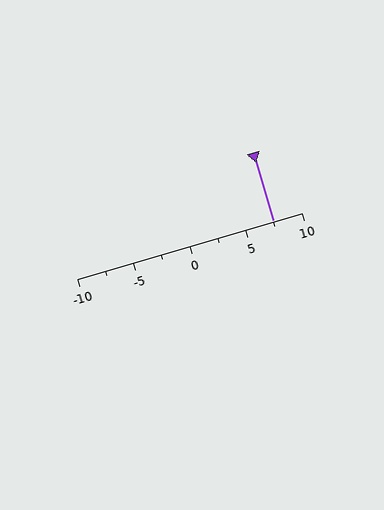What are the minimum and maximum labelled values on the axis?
The axis runs from -10 to 10.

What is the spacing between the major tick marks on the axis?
The major ticks are spaced 5 apart.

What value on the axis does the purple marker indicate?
The marker indicates approximately 7.5.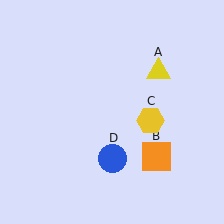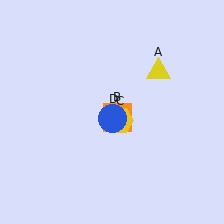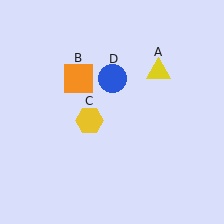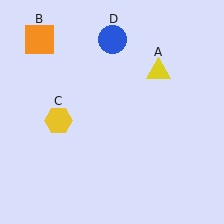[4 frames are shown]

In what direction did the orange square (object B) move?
The orange square (object B) moved up and to the left.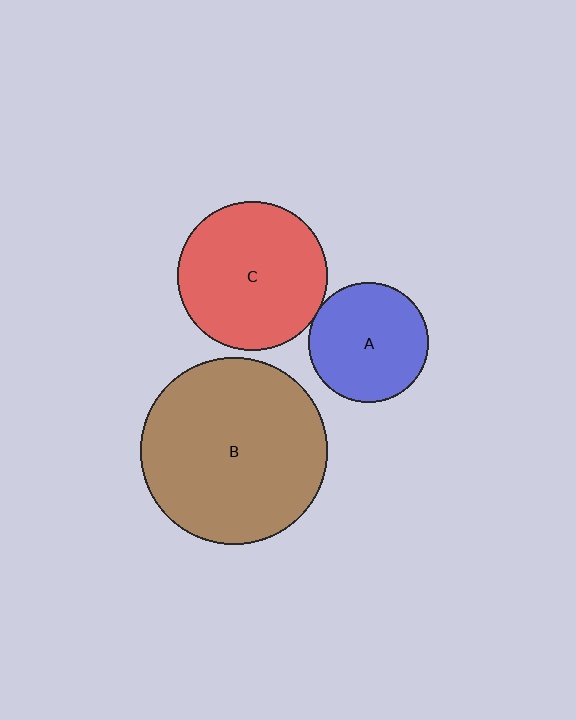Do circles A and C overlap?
Yes.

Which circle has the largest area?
Circle B (brown).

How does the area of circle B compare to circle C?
Approximately 1.6 times.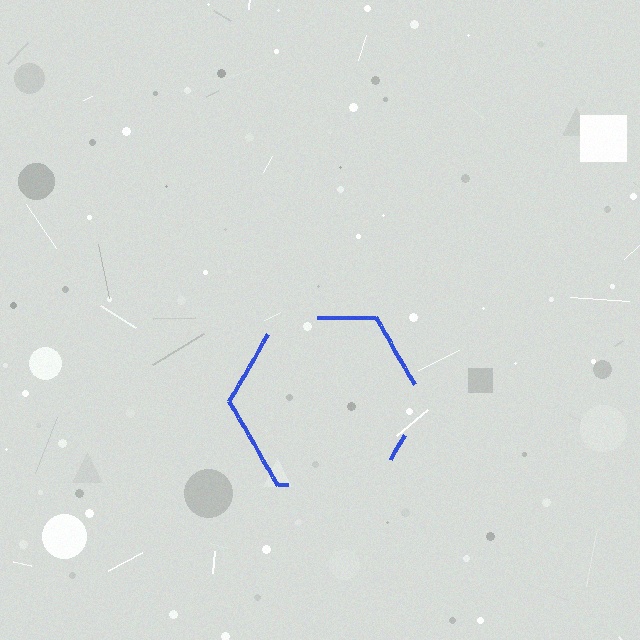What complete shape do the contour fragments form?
The contour fragments form a hexagon.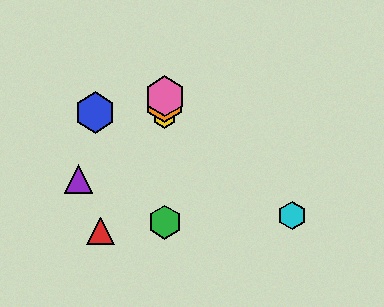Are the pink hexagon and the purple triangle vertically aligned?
No, the pink hexagon is at x≈165 and the purple triangle is at x≈78.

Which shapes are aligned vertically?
The green hexagon, the yellow hexagon, the orange hexagon, the pink hexagon are aligned vertically.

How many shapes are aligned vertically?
4 shapes (the green hexagon, the yellow hexagon, the orange hexagon, the pink hexagon) are aligned vertically.